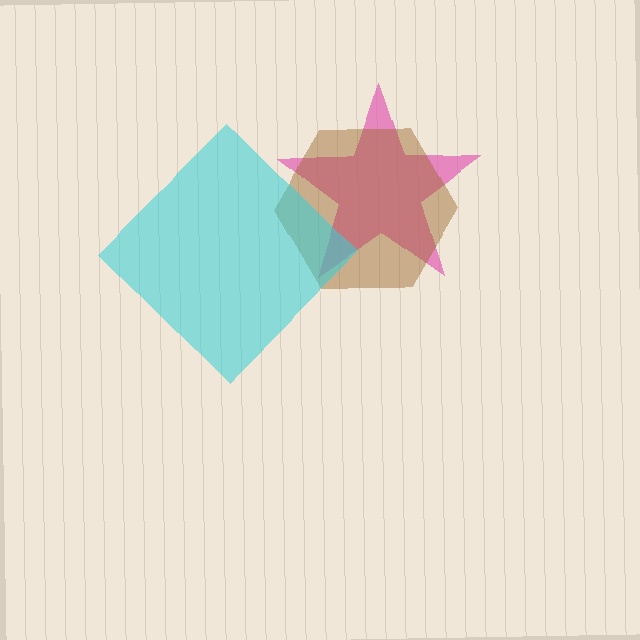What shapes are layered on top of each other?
The layered shapes are: a pink star, a brown hexagon, a cyan diamond.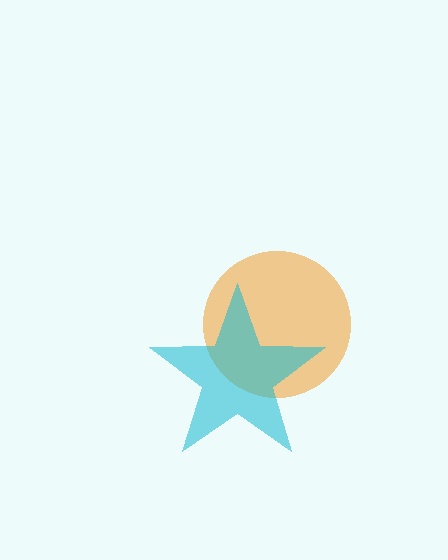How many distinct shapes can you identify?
There are 2 distinct shapes: an orange circle, a cyan star.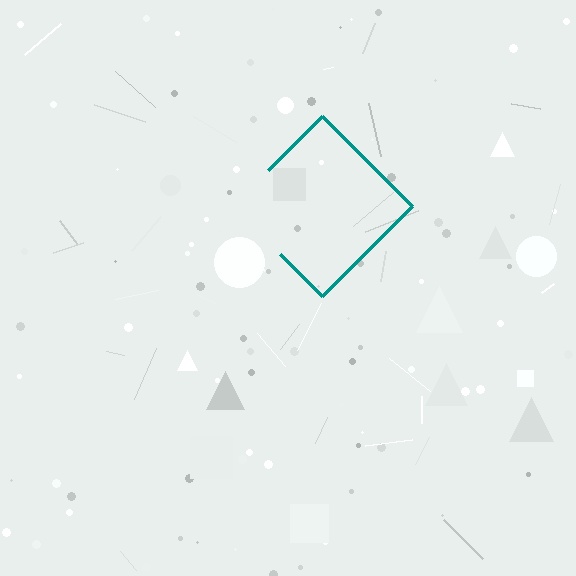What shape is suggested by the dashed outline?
The dashed outline suggests a diamond.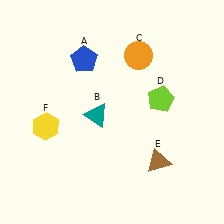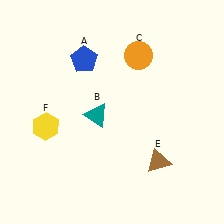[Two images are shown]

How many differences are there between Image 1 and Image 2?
There is 1 difference between the two images.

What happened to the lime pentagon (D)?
The lime pentagon (D) was removed in Image 2. It was in the top-right area of Image 1.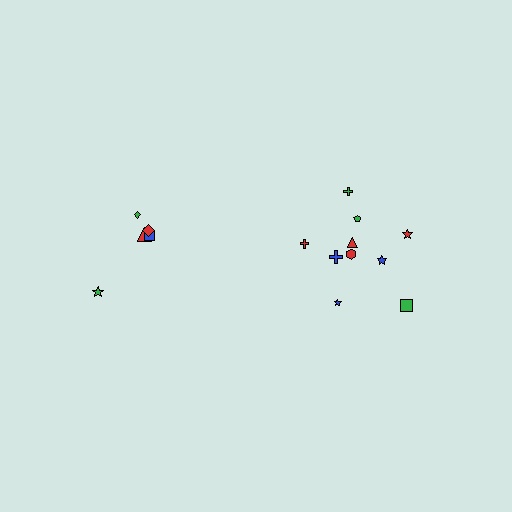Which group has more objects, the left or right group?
The right group.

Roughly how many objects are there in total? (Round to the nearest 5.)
Roughly 15 objects in total.